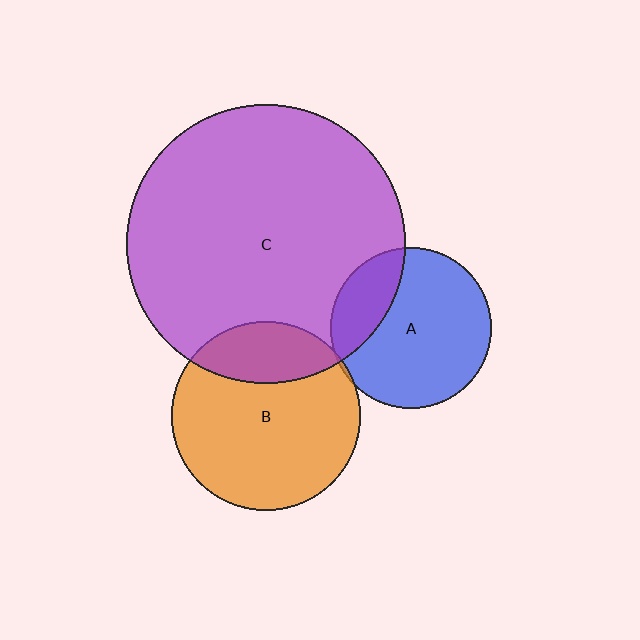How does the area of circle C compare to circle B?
Approximately 2.2 times.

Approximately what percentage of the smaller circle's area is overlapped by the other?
Approximately 25%.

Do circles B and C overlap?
Yes.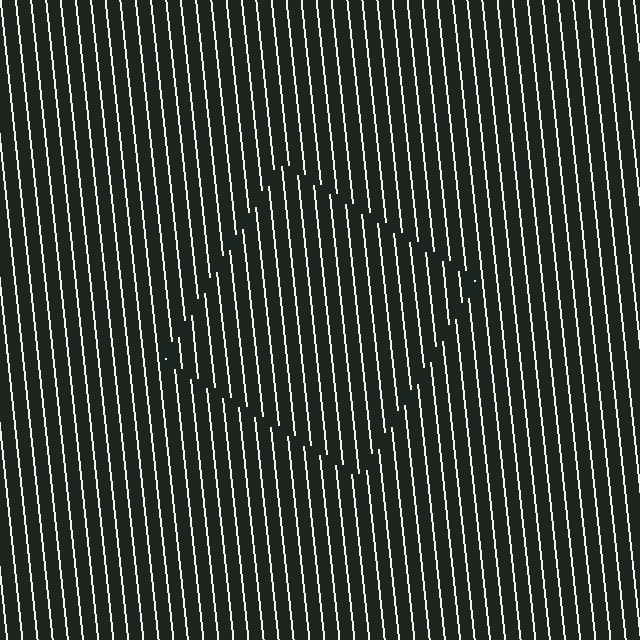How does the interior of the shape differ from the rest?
The interior of the shape contains the same grating, shifted by half a period — the contour is defined by the phase discontinuity where line-ends from the inner and outer gratings abut.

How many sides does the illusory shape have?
4 sides — the line-ends trace a square.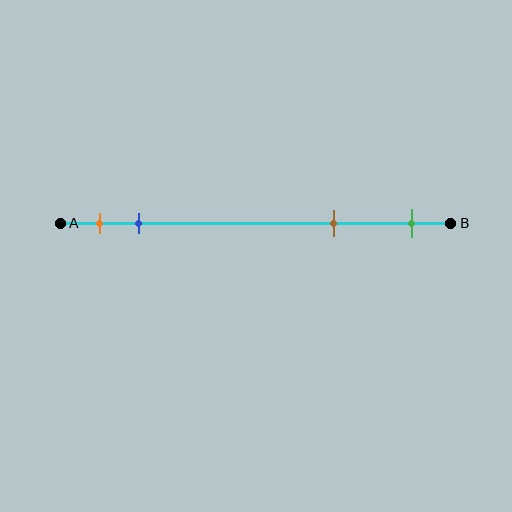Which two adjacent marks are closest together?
The orange and blue marks are the closest adjacent pair.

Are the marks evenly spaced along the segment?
No, the marks are not evenly spaced.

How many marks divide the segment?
There are 4 marks dividing the segment.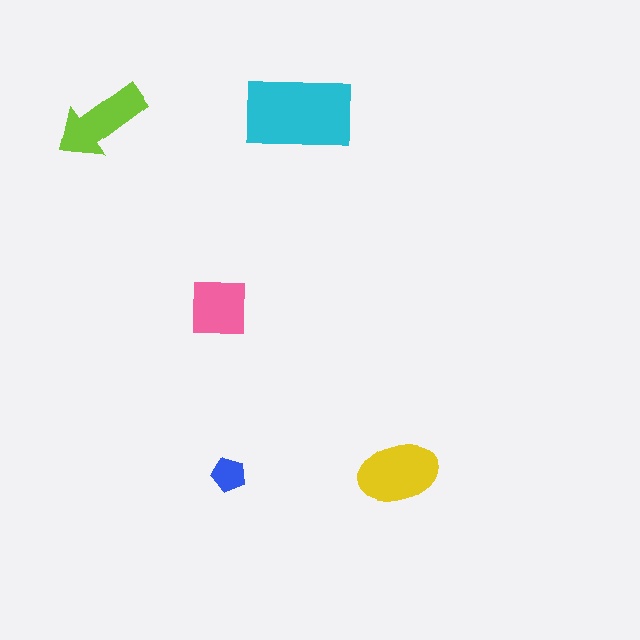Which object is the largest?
The cyan rectangle.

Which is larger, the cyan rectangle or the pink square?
The cyan rectangle.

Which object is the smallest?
The blue pentagon.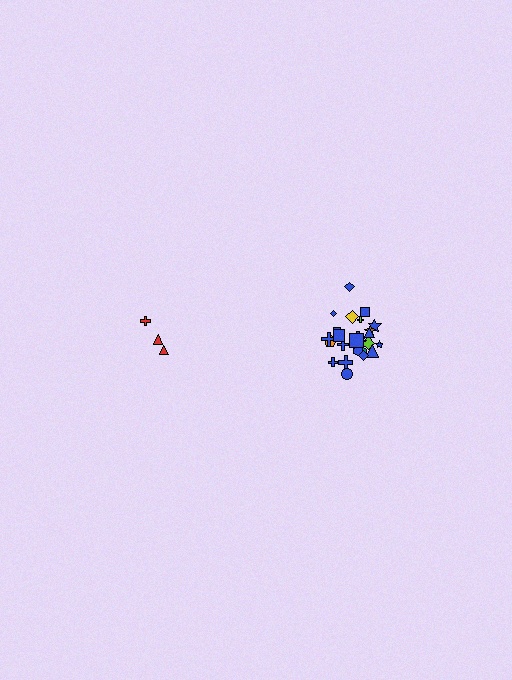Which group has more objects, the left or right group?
The right group.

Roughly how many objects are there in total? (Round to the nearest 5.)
Roughly 30 objects in total.